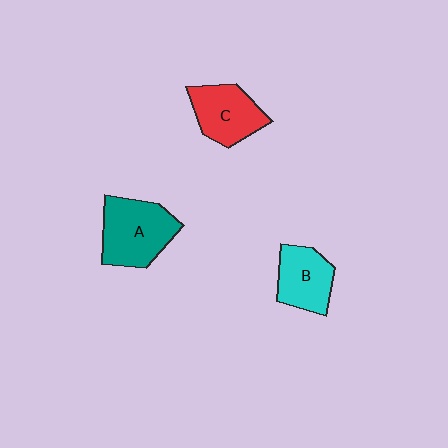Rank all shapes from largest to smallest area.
From largest to smallest: A (teal), C (red), B (cyan).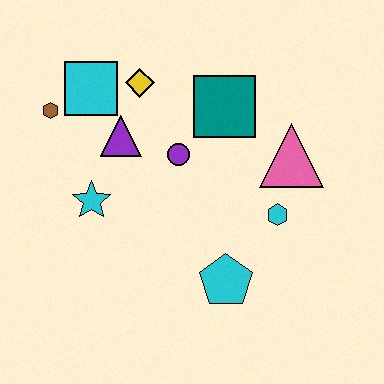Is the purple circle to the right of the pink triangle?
No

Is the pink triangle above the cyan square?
No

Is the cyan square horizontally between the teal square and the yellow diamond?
No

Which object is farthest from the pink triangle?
The brown hexagon is farthest from the pink triangle.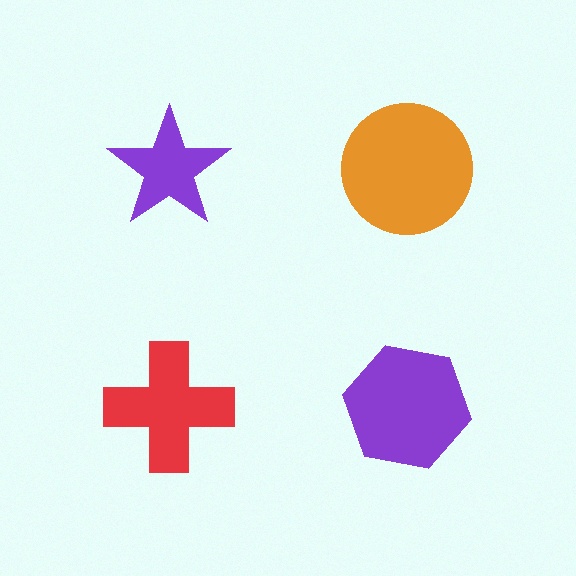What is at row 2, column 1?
A red cross.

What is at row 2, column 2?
A purple hexagon.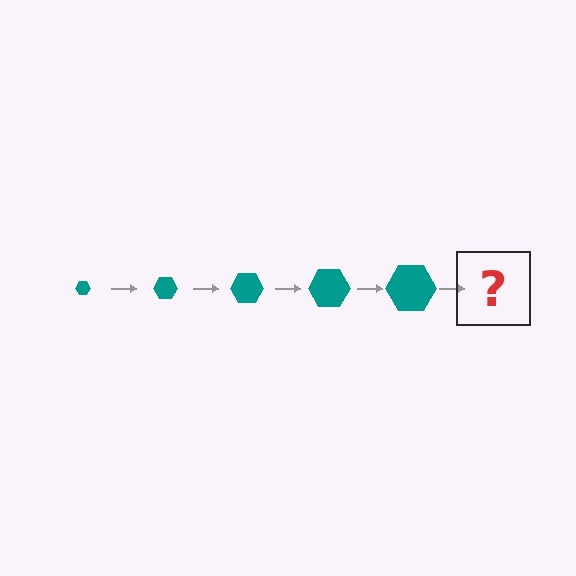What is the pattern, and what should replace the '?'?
The pattern is that the hexagon gets progressively larger each step. The '?' should be a teal hexagon, larger than the previous one.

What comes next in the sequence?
The next element should be a teal hexagon, larger than the previous one.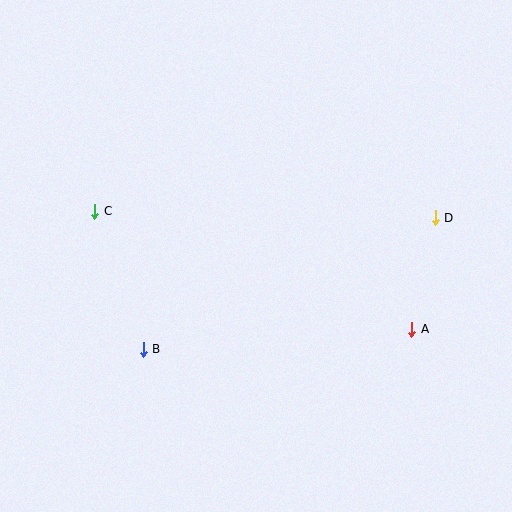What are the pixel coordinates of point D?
Point D is at (435, 218).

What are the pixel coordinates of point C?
Point C is at (95, 211).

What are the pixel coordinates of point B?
Point B is at (143, 349).